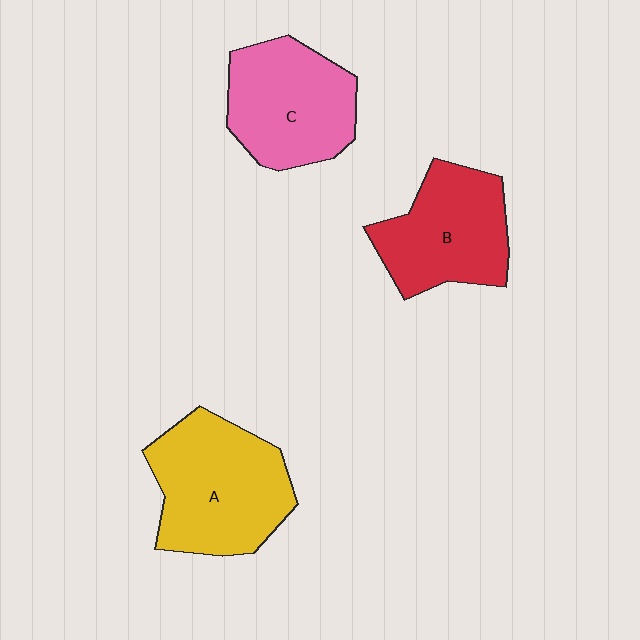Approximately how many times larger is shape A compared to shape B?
Approximately 1.2 times.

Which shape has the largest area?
Shape A (yellow).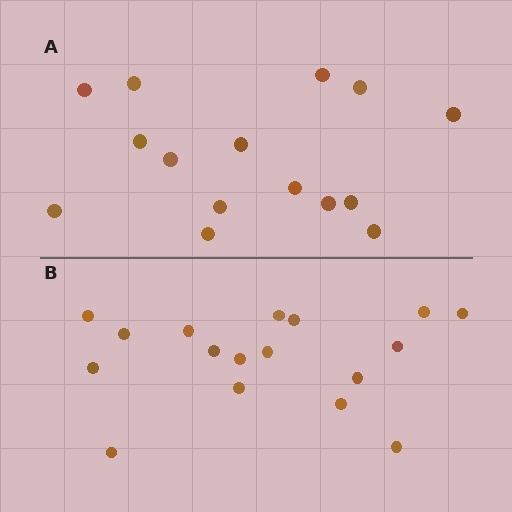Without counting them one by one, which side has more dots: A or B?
Region B (the bottom region) has more dots.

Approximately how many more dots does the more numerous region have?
Region B has just a few more — roughly 2 or 3 more dots than region A.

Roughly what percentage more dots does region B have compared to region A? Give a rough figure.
About 15% more.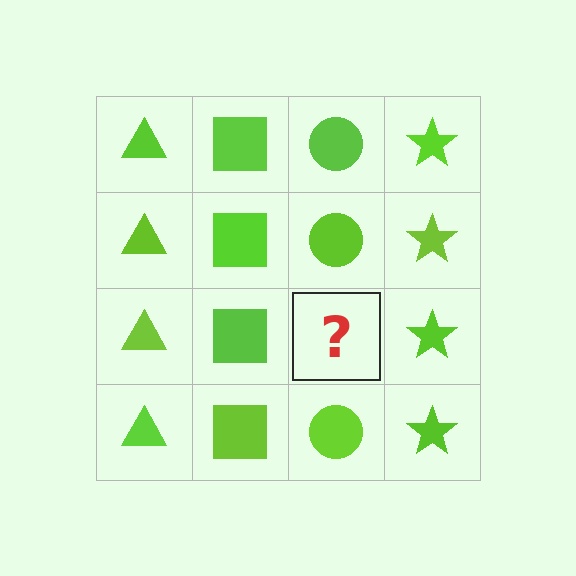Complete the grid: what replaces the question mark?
The question mark should be replaced with a lime circle.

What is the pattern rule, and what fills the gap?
The rule is that each column has a consistent shape. The gap should be filled with a lime circle.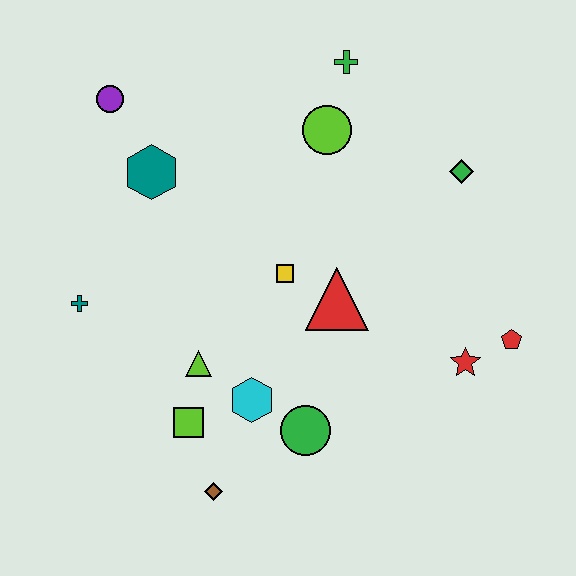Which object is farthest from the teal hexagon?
The red pentagon is farthest from the teal hexagon.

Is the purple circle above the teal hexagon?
Yes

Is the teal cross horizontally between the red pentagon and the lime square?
No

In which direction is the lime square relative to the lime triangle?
The lime square is below the lime triangle.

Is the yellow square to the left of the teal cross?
No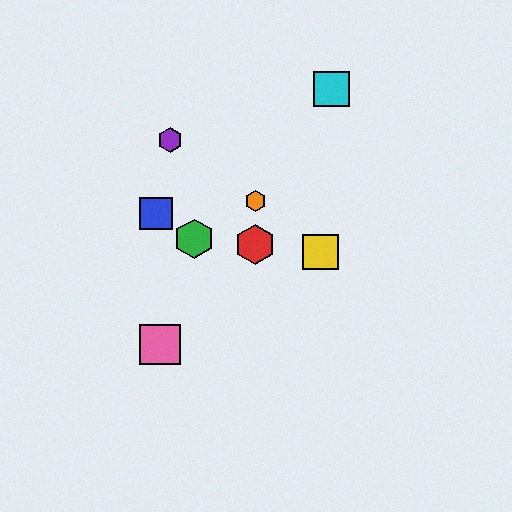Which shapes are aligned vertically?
The red hexagon, the orange hexagon are aligned vertically.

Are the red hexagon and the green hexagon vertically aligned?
No, the red hexagon is at x≈255 and the green hexagon is at x≈194.